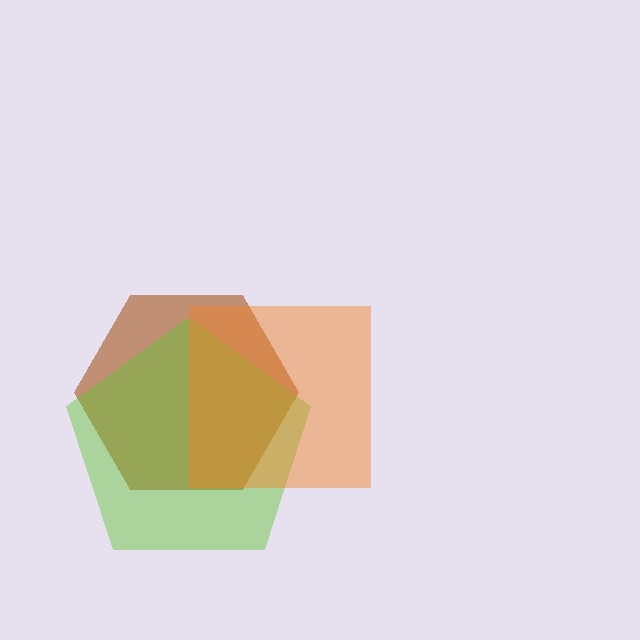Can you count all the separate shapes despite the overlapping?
Yes, there are 3 separate shapes.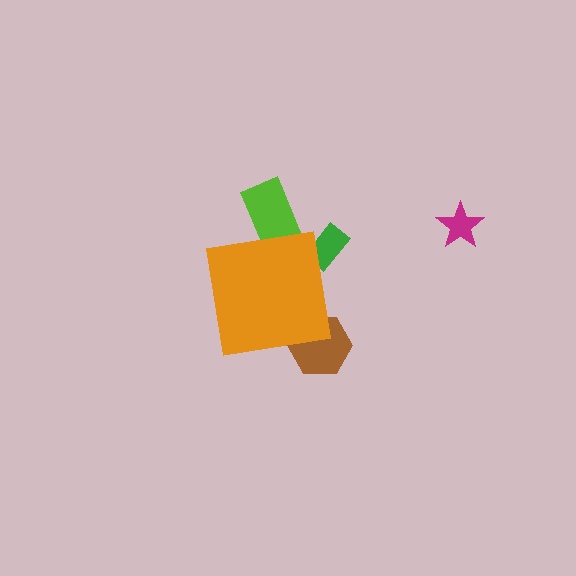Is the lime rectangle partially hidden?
Yes, the lime rectangle is partially hidden behind the orange square.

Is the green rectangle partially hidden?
Yes, the green rectangle is partially hidden behind the orange square.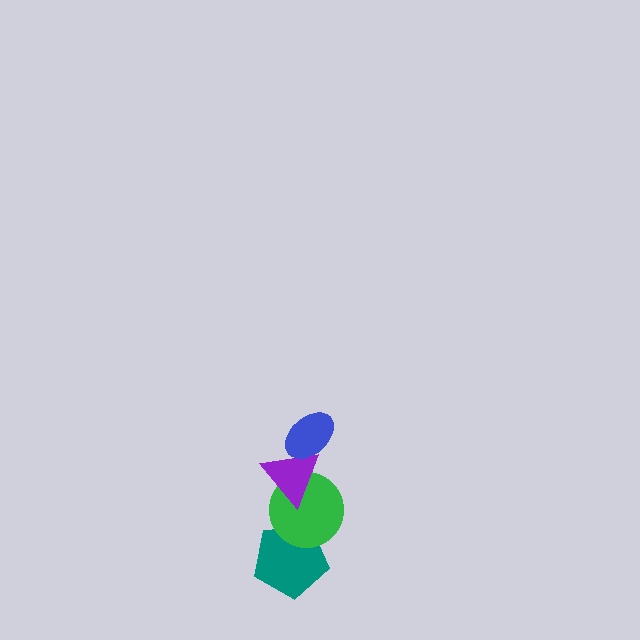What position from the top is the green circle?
The green circle is 3rd from the top.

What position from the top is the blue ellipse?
The blue ellipse is 1st from the top.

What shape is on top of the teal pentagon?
The green circle is on top of the teal pentagon.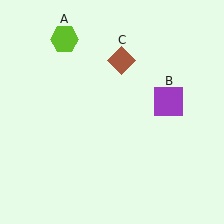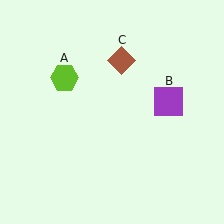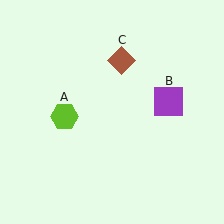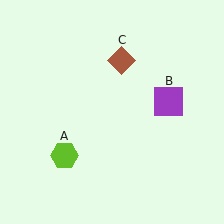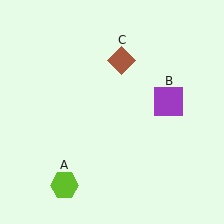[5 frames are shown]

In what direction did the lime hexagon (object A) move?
The lime hexagon (object A) moved down.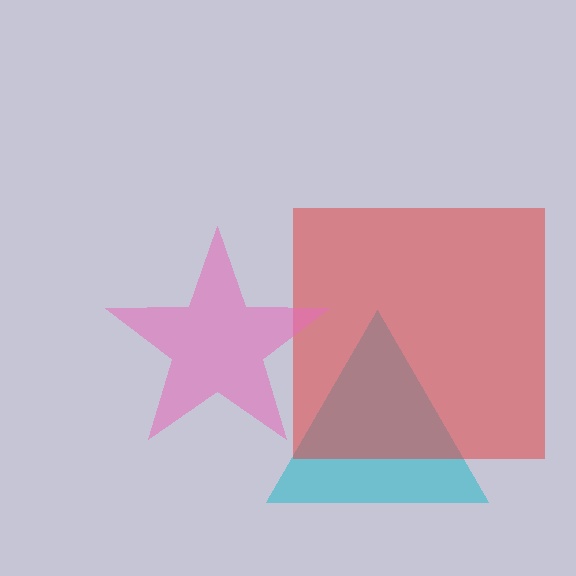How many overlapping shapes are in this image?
There are 3 overlapping shapes in the image.